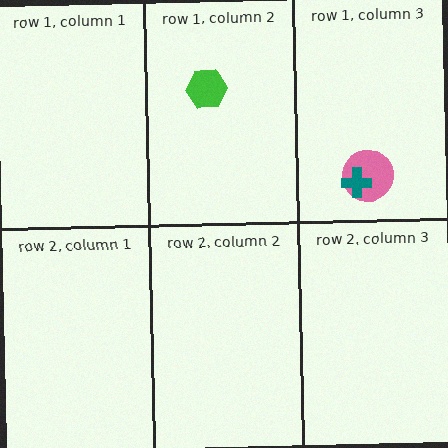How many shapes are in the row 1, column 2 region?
1.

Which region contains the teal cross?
The row 1, column 3 region.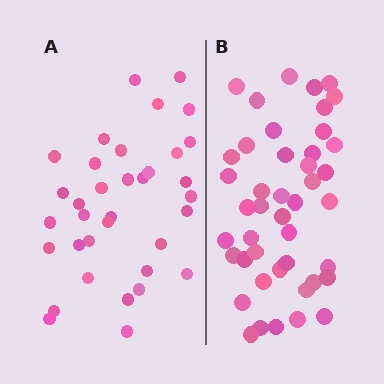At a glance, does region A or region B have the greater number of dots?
Region B (the right region) has more dots.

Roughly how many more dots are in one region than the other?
Region B has roughly 8 or so more dots than region A.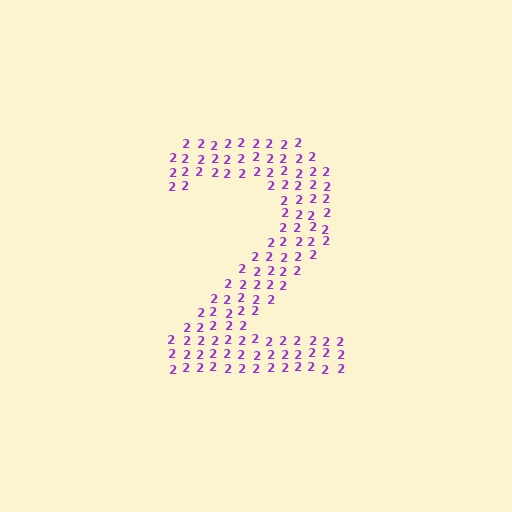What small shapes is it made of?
It is made of small digit 2's.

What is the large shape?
The large shape is the digit 2.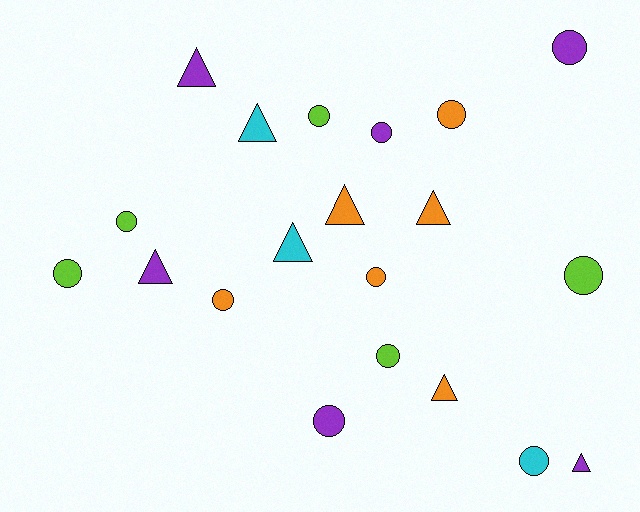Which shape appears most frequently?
Circle, with 12 objects.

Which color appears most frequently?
Orange, with 6 objects.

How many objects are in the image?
There are 20 objects.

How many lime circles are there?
There are 5 lime circles.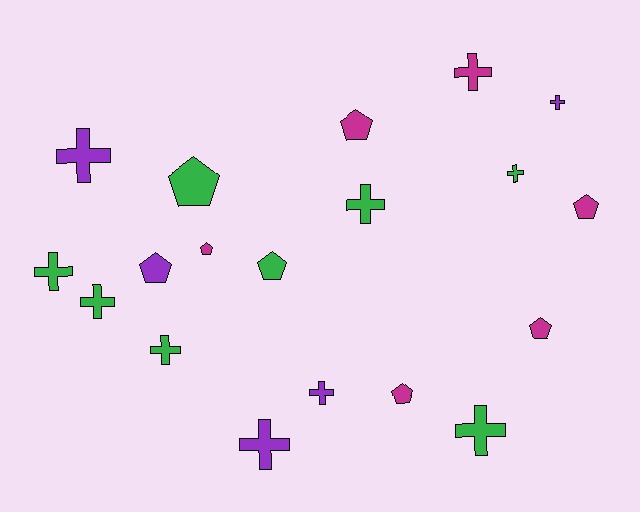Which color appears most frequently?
Green, with 8 objects.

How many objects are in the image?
There are 19 objects.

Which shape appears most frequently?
Cross, with 11 objects.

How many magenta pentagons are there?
There are 5 magenta pentagons.